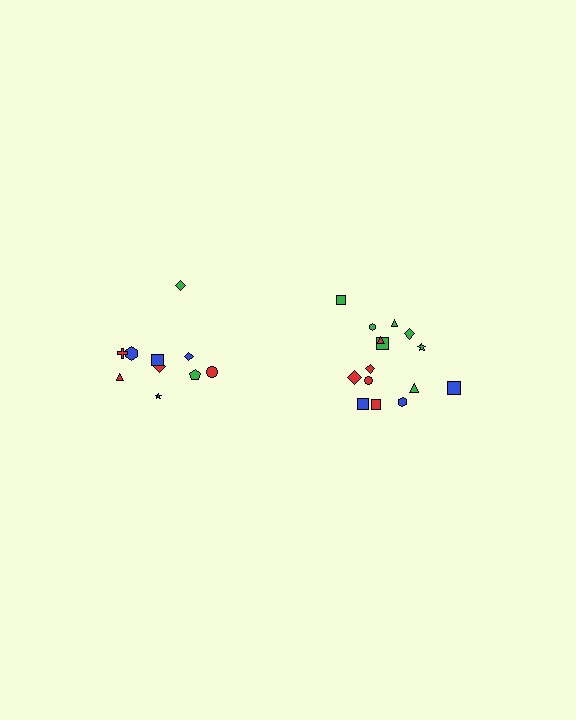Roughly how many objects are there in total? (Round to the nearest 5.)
Roughly 25 objects in total.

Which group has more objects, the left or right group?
The right group.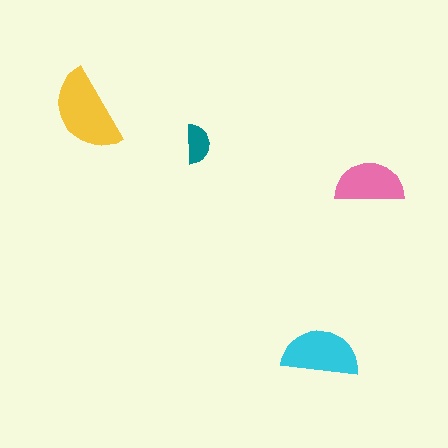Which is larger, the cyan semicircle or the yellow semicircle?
The yellow one.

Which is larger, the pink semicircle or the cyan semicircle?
The cyan one.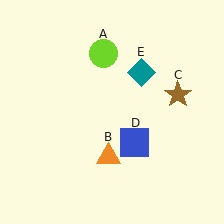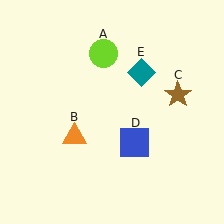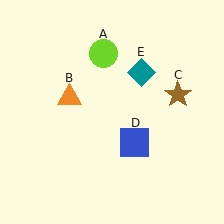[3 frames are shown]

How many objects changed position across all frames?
1 object changed position: orange triangle (object B).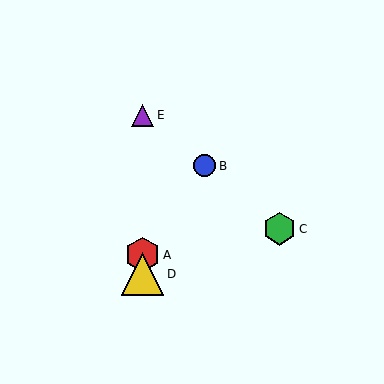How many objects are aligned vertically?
3 objects (A, D, E) are aligned vertically.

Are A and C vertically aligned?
No, A is at x≈142 and C is at x≈280.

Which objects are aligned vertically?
Objects A, D, E are aligned vertically.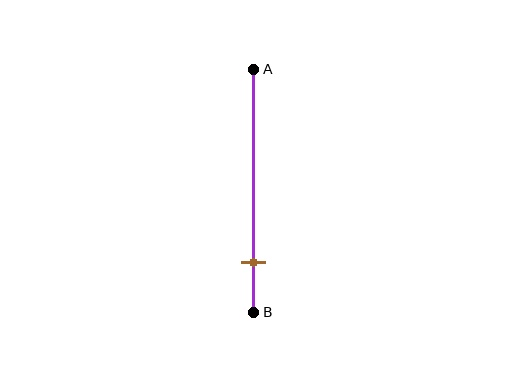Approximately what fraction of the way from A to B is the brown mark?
The brown mark is approximately 80% of the way from A to B.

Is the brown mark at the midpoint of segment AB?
No, the mark is at about 80% from A, not at the 50% midpoint.